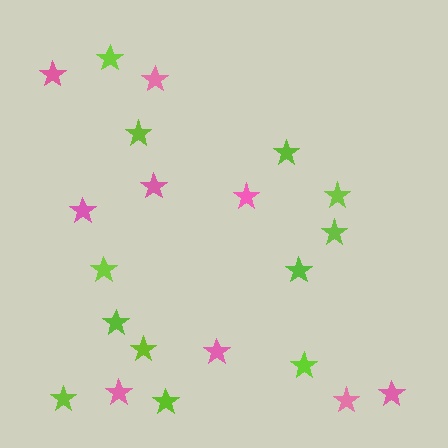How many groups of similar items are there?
There are 2 groups: one group of pink stars (9) and one group of lime stars (12).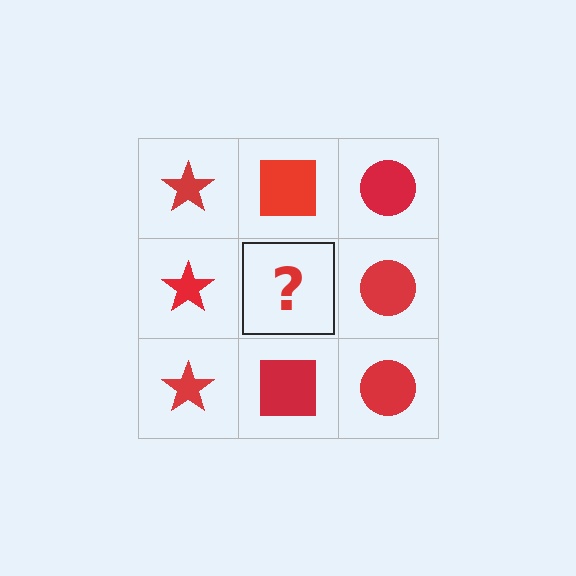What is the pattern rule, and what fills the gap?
The rule is that each column has a consistent shape. The gap should be filled with a red square.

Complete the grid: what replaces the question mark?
The question mark should be replaced with a red square.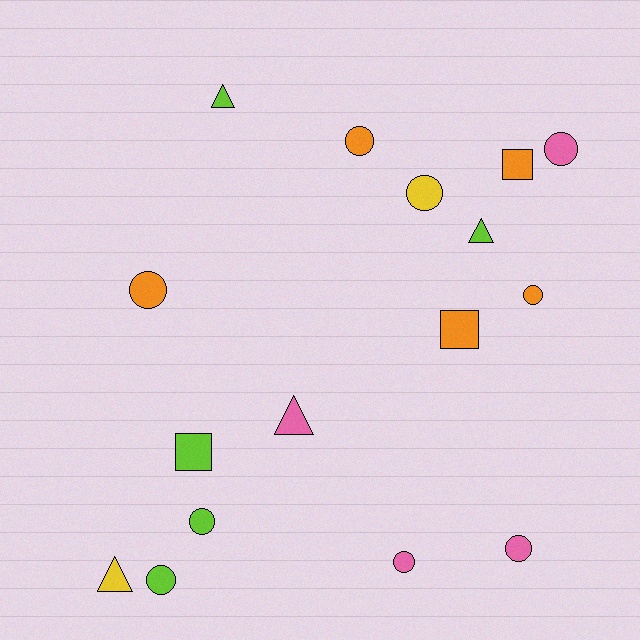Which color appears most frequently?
Orange, with 5 objects.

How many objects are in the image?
There are 16 objects.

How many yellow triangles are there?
There is 1 yellow triangle.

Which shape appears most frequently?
Circle, with 9 objects.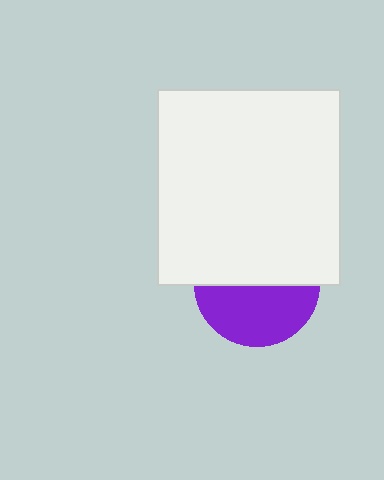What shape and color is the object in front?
The object in front is a white rectangle.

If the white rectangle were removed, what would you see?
You would see the complete purple circle.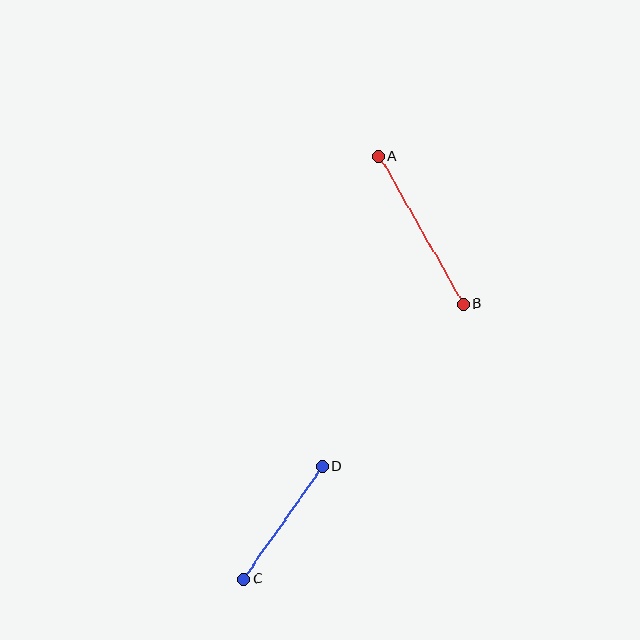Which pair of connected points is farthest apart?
Points A and B are farthest apart.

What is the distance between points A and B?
The distance is approximately 170 pixels.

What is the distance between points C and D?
The distance is approximately 138 pixels.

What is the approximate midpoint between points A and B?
The midpoint is at approximately (421, 230) pixels.